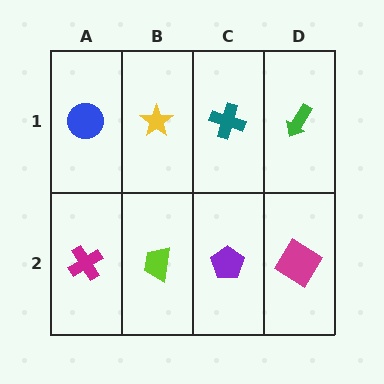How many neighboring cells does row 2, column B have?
3.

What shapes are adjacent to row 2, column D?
A green arrow (row 1, column D), a purple pentagon (row 2, column C).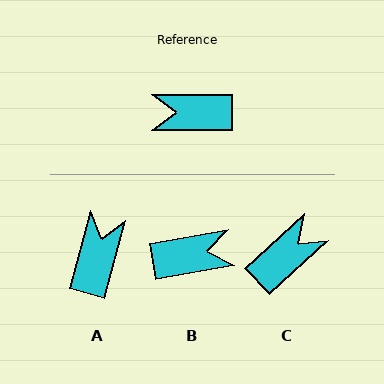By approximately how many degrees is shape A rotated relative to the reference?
Approximately 105 degrees clockwise.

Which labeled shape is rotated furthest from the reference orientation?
B, about 170 degrees away.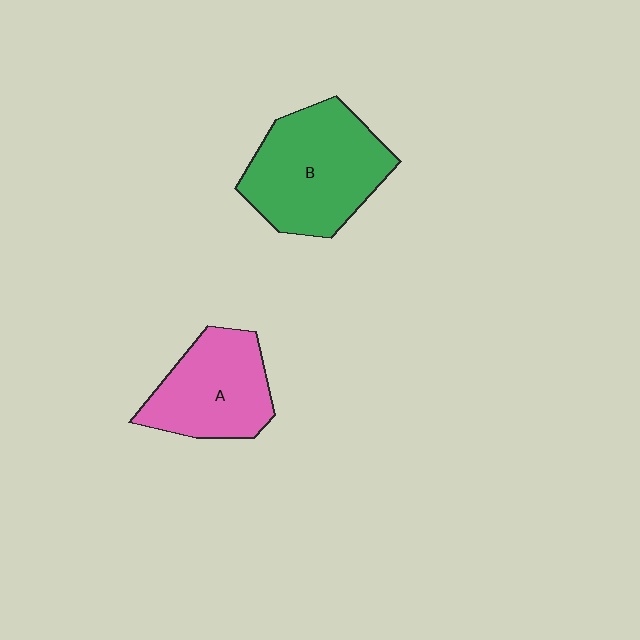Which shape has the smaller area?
Shape A (pink).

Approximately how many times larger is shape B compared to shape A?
Approximately 1.3 times.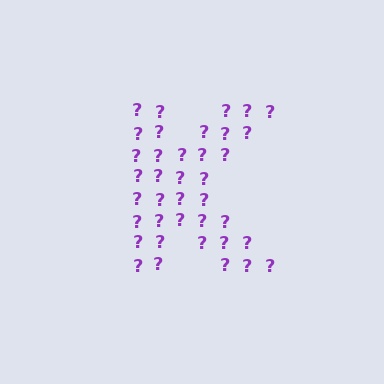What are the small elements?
The small elements are question marks.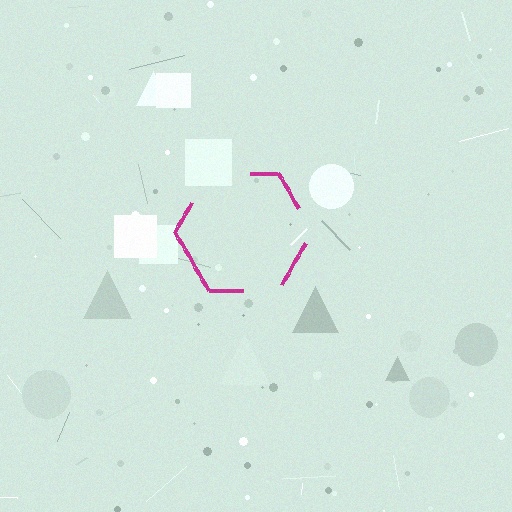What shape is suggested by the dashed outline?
The dashed outline suggests a hexagon.